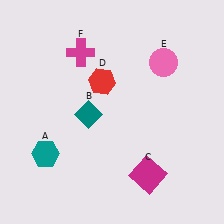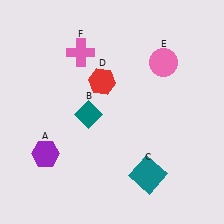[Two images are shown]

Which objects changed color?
A changed from teal to purple. C changed from magenta to teal. F changed from magenta to pink.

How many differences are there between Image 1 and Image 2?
There are 3 differences between the two images.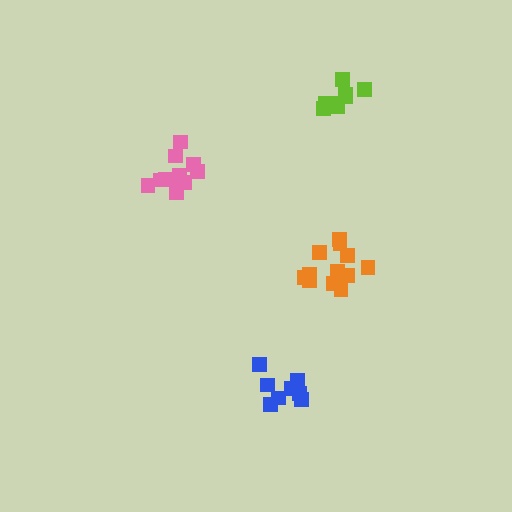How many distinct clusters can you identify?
There are 4 distinct clusters.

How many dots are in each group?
Group 1: 8 dots, Group 2: 11 dots, Group 3: 13 dots, Group 4: 8 dots (40 total).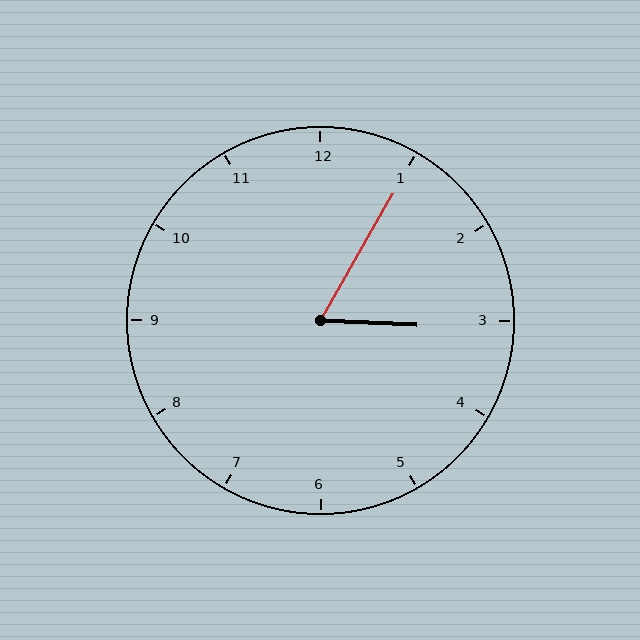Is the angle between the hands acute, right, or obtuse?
It is acute.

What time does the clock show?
3:05.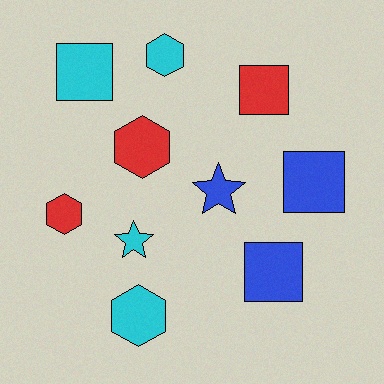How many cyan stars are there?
There is 1 cyan star.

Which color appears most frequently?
Cyan, with 4 objects.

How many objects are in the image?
There are 10 objects.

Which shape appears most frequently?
Hexagon, with 4 objects.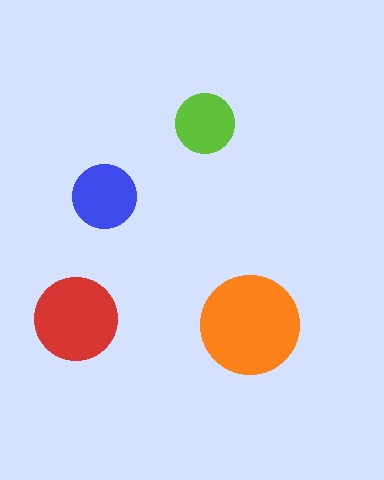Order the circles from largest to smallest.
the orange one, the red one, the blue one, the lime one.